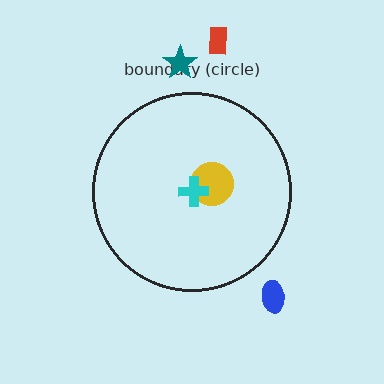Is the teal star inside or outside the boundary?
Outside.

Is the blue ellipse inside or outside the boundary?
Outside.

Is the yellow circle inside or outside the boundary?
Inside.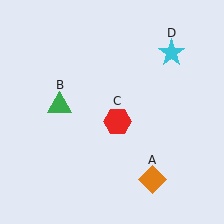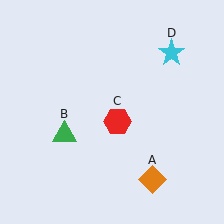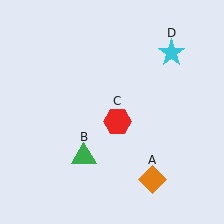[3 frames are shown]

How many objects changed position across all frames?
1 object changed position: green triangle (object B).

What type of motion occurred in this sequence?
The green triangle (object B) rotated counterclockwise around the center of the scene.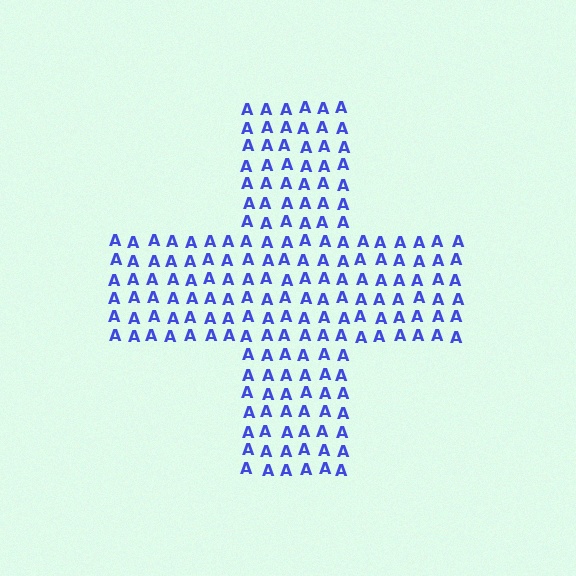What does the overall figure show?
The overall figure shows a cross.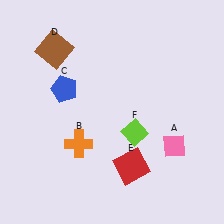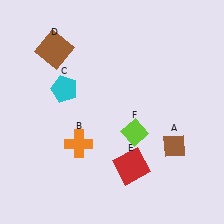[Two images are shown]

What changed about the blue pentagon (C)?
In Image 1, C is blue. In Image 2, it changed to cyan.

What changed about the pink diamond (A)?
In Image 1, A is pink. In Image 2, it changed to brown.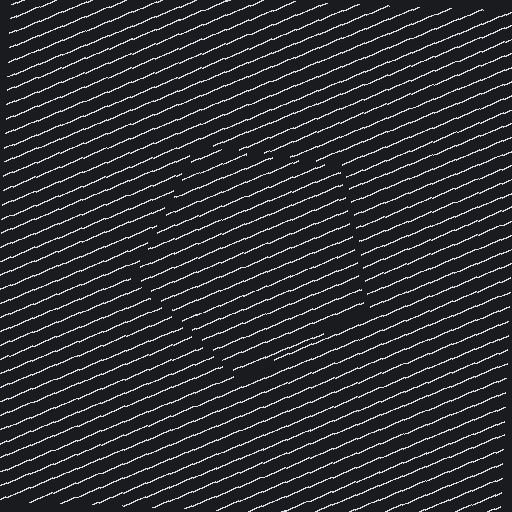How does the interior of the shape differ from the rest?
The interior of the shape contains the same grating, shifted by half a period — the contour is defined by the phase discontinuity where line-ends from the inner and outer gratings abut.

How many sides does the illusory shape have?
5 sides — the line-ends trace a pentagon.